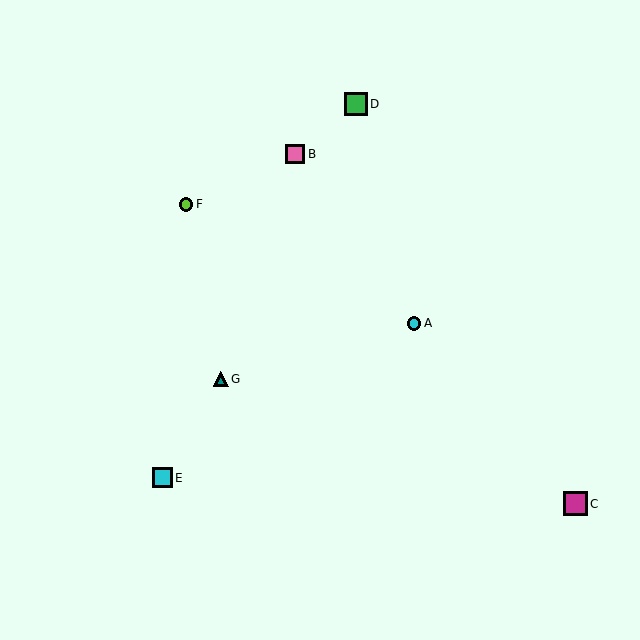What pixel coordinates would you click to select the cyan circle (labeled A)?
Click at (414, 323) to select the cyan circle A.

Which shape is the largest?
The magenta square (labeled C) is the largest.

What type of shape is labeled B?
Shape B is a pink square.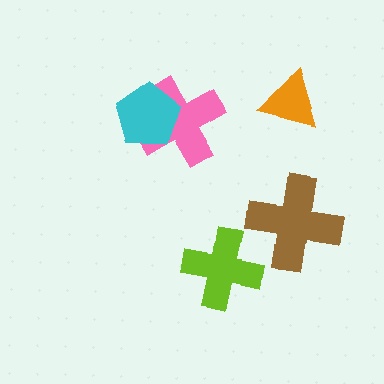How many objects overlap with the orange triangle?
0 objects overlap with the orange triangle.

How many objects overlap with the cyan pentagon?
1 object overlaps with the cyan pentagon.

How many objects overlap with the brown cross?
0 objects overlap with the brown cross.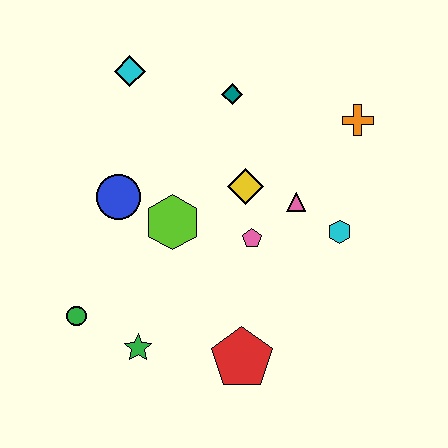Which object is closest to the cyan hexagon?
The pink triangle is closest to the cyan hexagon.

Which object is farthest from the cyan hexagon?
The green circle is farthest from the cyan hexagon.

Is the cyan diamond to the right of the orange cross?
No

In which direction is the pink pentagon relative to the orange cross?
The pink pentagon is below the orange cross.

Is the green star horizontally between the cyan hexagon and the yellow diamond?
No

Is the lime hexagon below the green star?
No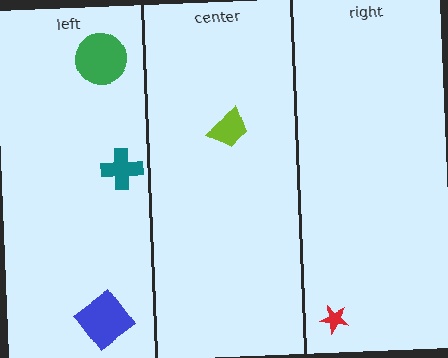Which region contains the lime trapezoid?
The center region.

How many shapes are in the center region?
1.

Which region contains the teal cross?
The left region.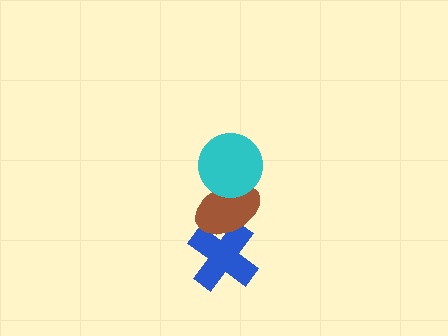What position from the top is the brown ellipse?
The brown ellipse is 2nd from the top.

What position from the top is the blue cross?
The blue cross is 3rd from the top.